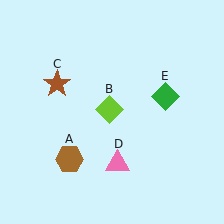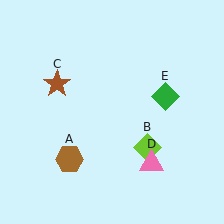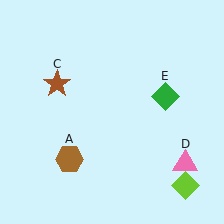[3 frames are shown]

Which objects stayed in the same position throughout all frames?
Brown hexagon (object A) and brown star (object C) and green diamond (object E) remained stationary.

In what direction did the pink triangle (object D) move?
The pink triangle (object D) moved right.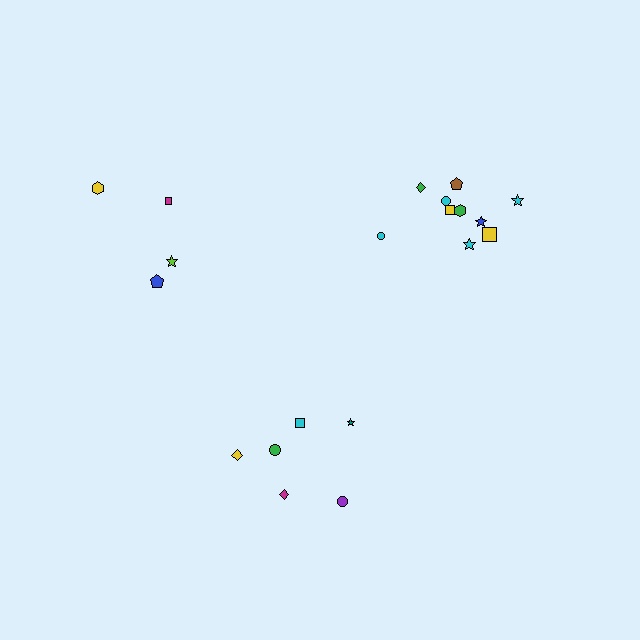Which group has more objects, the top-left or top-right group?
The top-right group.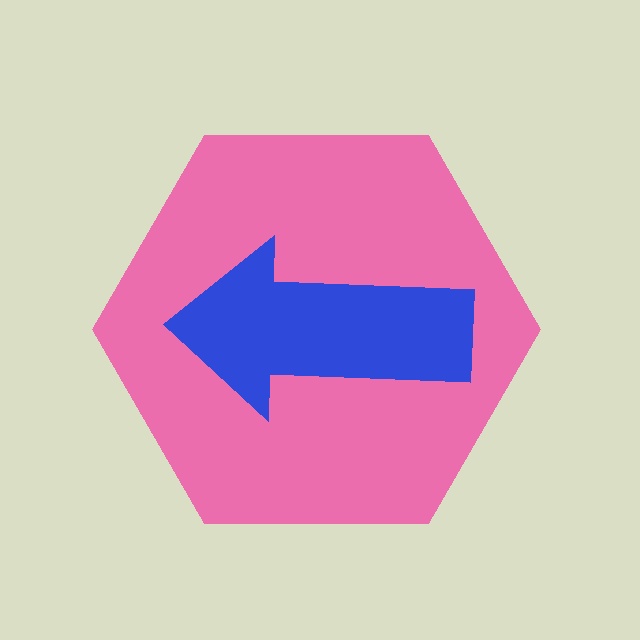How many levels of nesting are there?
2.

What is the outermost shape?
The pink hexagon.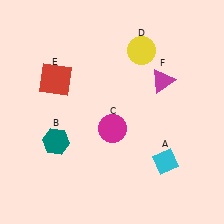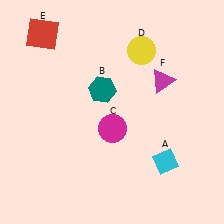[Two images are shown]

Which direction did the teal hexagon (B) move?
The teal hexagon (B) moved up.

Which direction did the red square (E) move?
The red square (E) moved up.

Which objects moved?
The objects that moved are: the teal hexagon (B), the red square (E).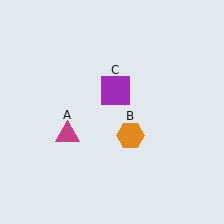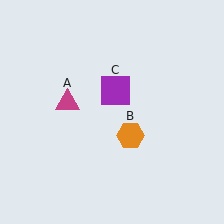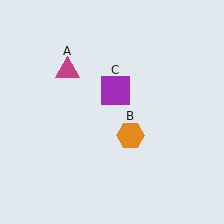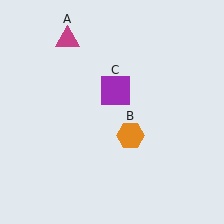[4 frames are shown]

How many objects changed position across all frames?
1 object changed position: magenta triangle (object A).